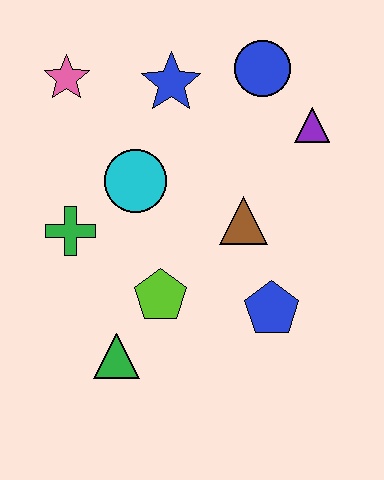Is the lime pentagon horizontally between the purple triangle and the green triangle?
Yes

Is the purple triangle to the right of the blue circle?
Yes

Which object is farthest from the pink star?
The blue pentagon is farthest from the pink star.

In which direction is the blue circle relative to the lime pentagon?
The blue circle is above the lime pentagon.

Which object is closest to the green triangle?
The lime pentagon is closest to the green triangle.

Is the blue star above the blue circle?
No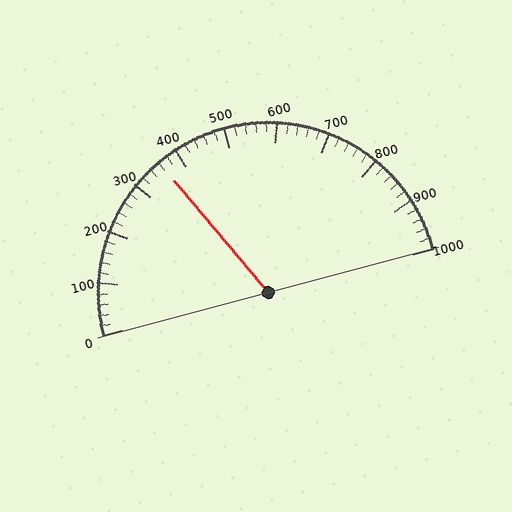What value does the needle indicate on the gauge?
The needle indicates approximately 360.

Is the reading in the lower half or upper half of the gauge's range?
The reading is in the lower half of the range (0 to 1000).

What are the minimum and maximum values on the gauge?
The gauge ranges from 0 to 1000.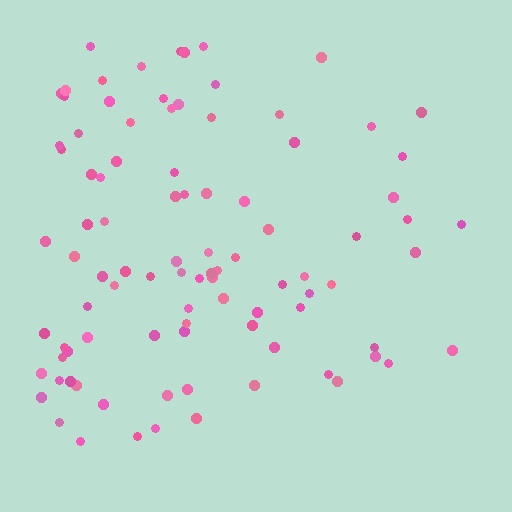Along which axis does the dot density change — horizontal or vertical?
Horizontal.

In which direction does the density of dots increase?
From right to left, with the left side densest.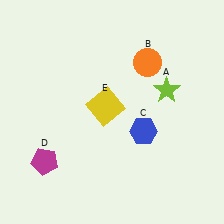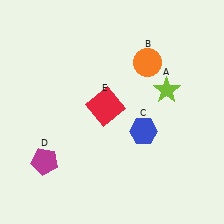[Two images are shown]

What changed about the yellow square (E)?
In Image 1, E is yellow. In Image 2, it changed to red.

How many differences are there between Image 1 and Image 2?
There is 1 difference between the two images.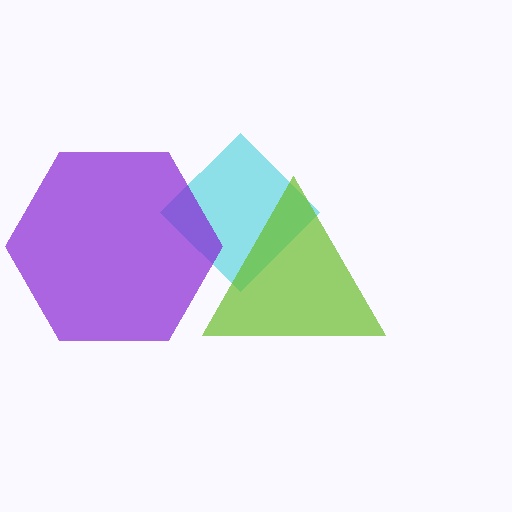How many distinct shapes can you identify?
There are 3 distinct shapes: a cyan diamond, a lime triangle, a purple hexagon.